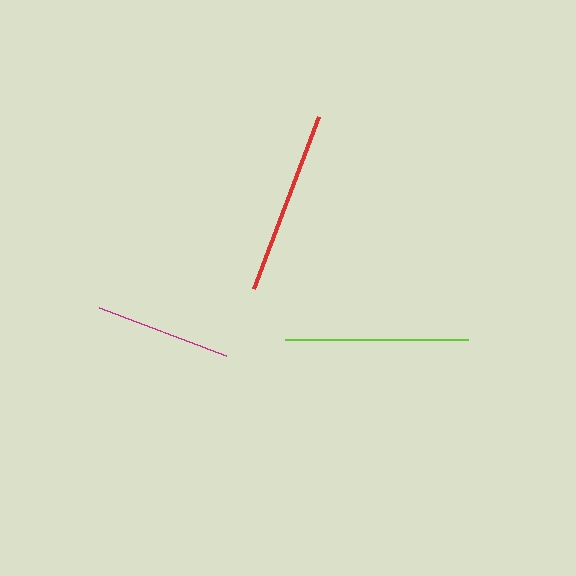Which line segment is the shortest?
The magenta line is the shortest at approximately 136 pixels.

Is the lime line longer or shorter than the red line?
The red line is longer than the lime line.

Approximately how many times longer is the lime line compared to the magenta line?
The lime line is approximately 1.4 times the length of the magenta line.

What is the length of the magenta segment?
The magenta segment is approximately 136 pixels long.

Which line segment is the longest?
The red line is the longest at approximately 184 pixels.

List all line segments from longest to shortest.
From longest to shortest: red, lime, magenta.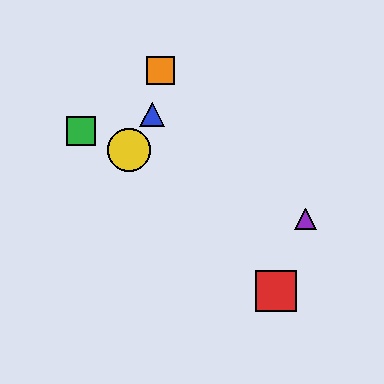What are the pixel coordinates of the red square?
The red square is at (276, 291).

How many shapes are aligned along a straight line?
3 shapes (the green square, the yellow circle, the purple triangle) are aligned along a straight line.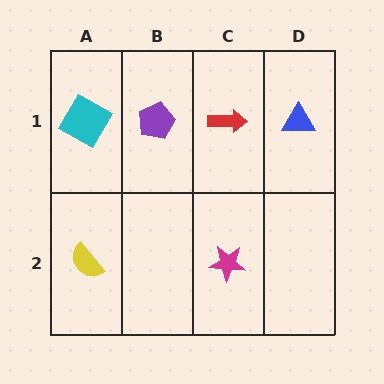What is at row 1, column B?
A purple pentagon.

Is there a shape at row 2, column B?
No, that cell is empty.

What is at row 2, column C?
A magenta star.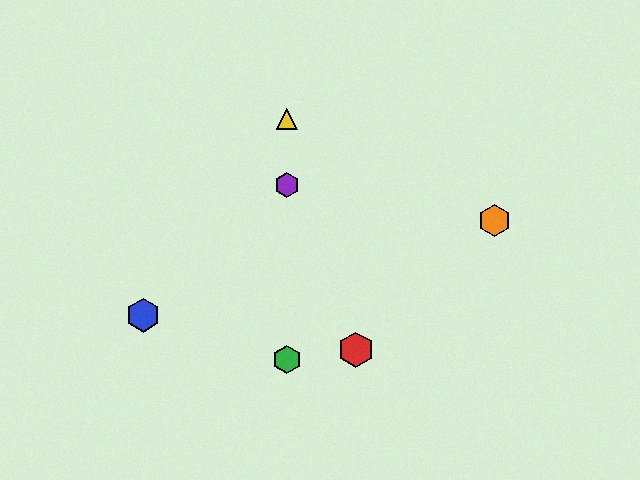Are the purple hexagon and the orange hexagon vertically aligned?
No, the purple hexagon is at x≈287 and the orange hexagon is at x≈494.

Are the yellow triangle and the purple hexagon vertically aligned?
Yes, both are at x≈287.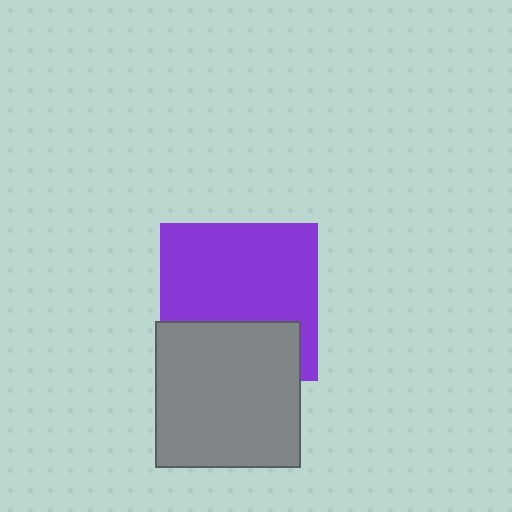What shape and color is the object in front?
The object in front is a gray square.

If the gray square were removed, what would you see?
You would see the complete purple square.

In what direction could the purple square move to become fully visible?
The purple square could move up. That would shift it out from behind the gray square entirely.